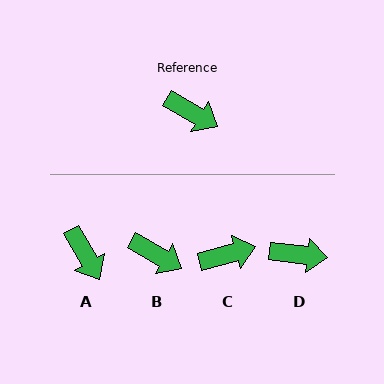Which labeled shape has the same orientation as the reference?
B.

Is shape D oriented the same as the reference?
No, it is off by about 24 degrees.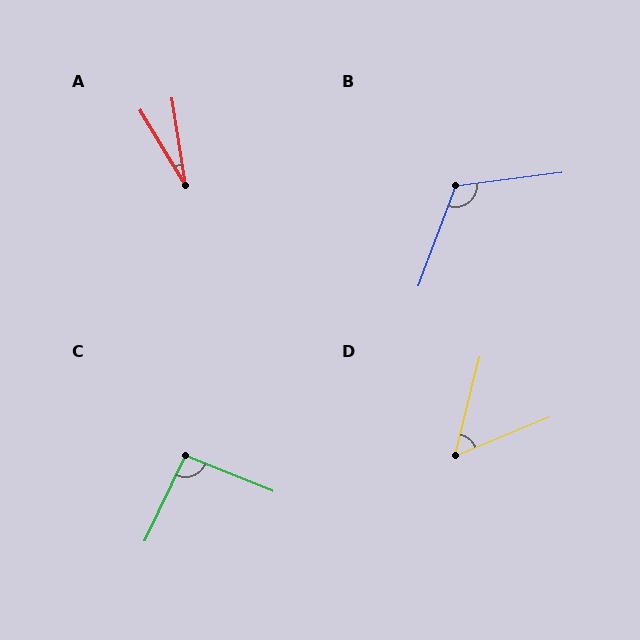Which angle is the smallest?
A, at approximately 22 degrees.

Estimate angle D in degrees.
Approximately 54 degrees.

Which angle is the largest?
B, at approximately 117 degrees.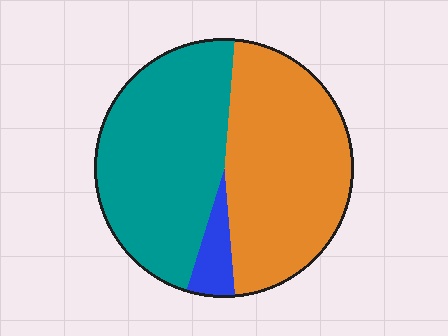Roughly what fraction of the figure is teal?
Teal takes up between a quarter and a half of the figure.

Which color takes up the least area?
Blue, at roughly 5%.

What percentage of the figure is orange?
Orange covers 47% of the figure.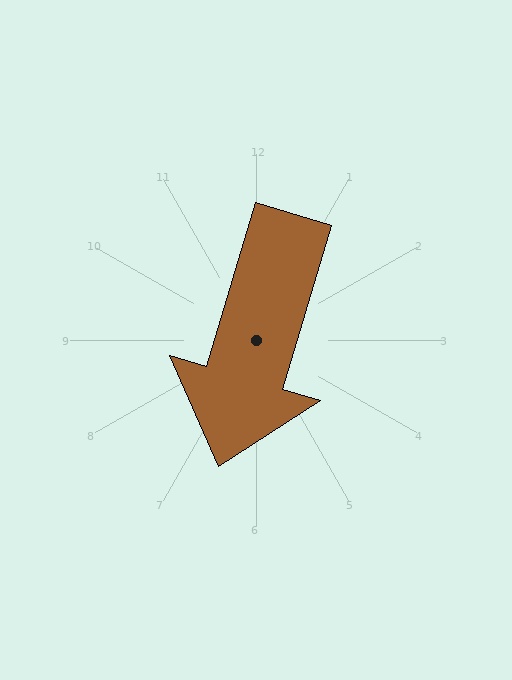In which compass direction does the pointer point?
South.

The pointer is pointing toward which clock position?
Roughly 7 o'clock.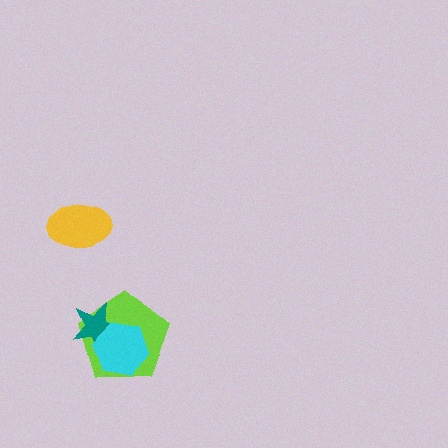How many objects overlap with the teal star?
2 objects overlap with the teal star.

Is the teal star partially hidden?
Yes, it is partially covered by another shape.